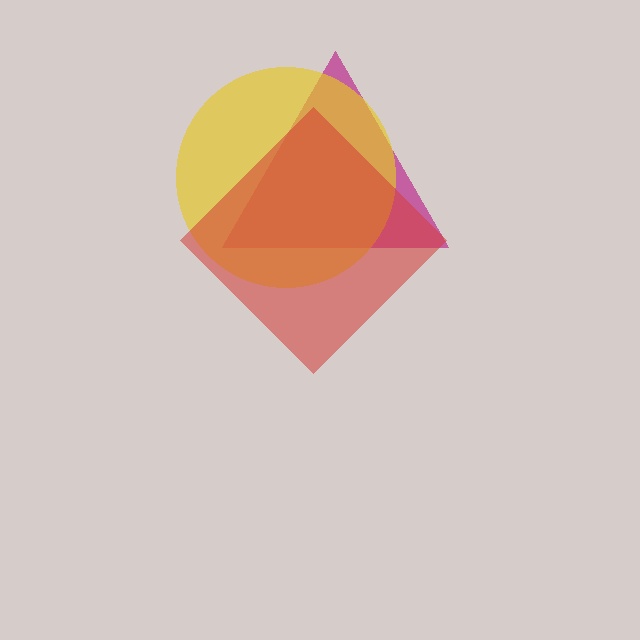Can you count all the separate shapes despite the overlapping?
Yes, there are 3 separate shapes.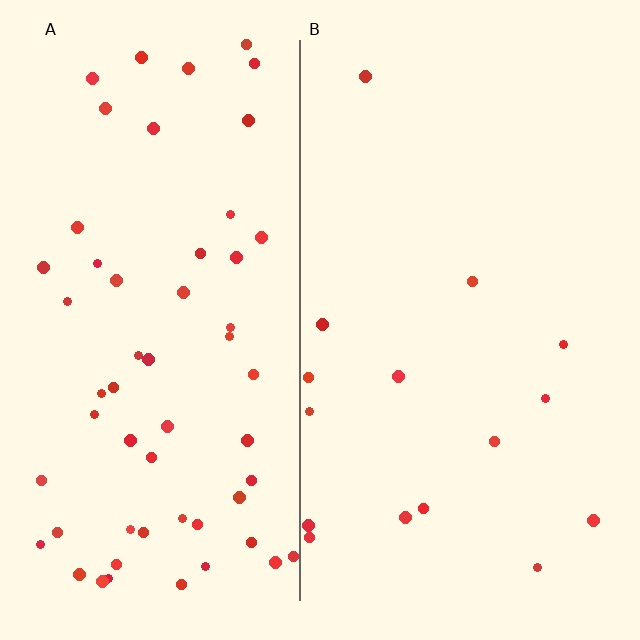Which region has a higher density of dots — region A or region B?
A (the left).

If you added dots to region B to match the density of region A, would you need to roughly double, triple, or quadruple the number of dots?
Approximately quadruple.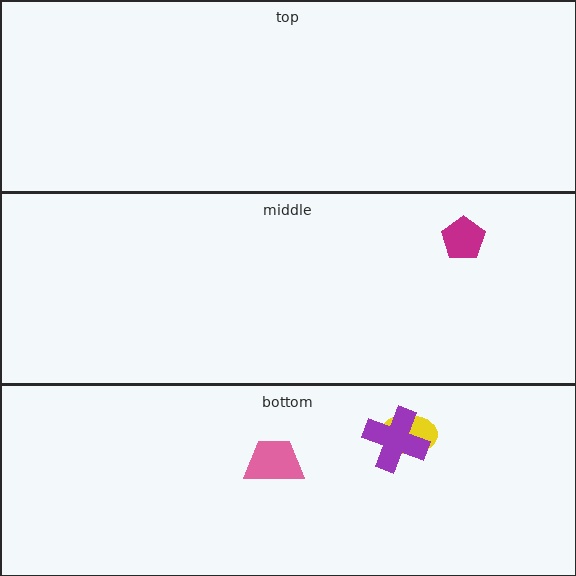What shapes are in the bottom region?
The yellow ellipse, the pink trapezoid, the purple cross.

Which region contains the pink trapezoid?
The bottom region.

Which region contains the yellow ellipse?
The bottom region.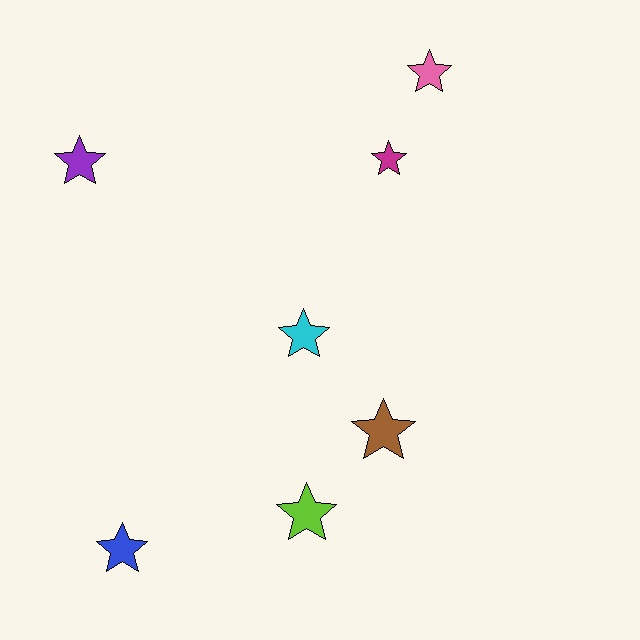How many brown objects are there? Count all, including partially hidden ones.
There is 1 brown object.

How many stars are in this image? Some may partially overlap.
There are 7 stars.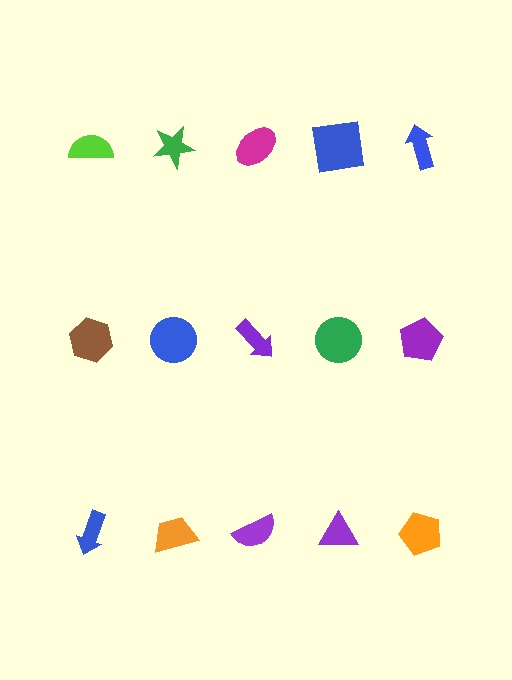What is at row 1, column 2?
A green star.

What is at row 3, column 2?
An orange trapezoid.